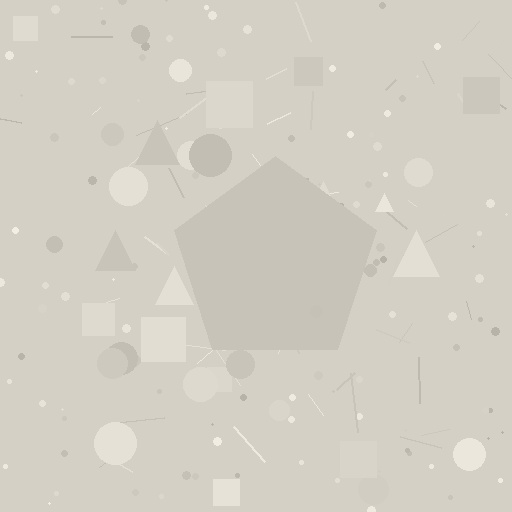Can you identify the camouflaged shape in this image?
The camouflaged shape is a pentagon.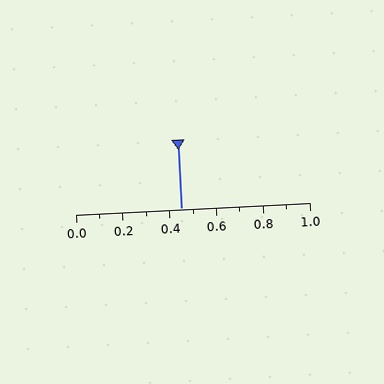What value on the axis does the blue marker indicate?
The marker indicates approximately 0.45.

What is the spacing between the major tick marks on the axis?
The major ticks are spaced 0.2 apart.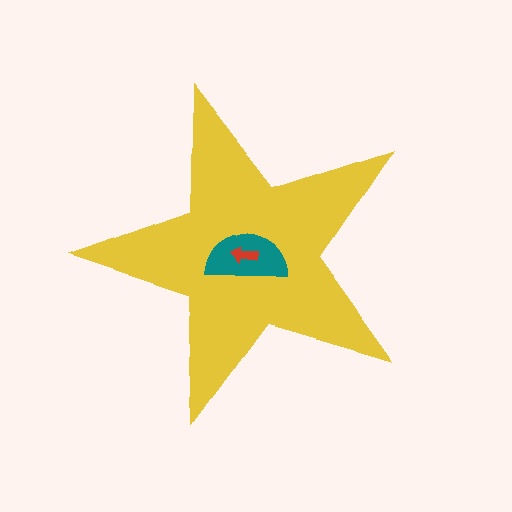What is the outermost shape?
The yellow star.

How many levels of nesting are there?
3.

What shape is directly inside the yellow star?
The teal semicircle.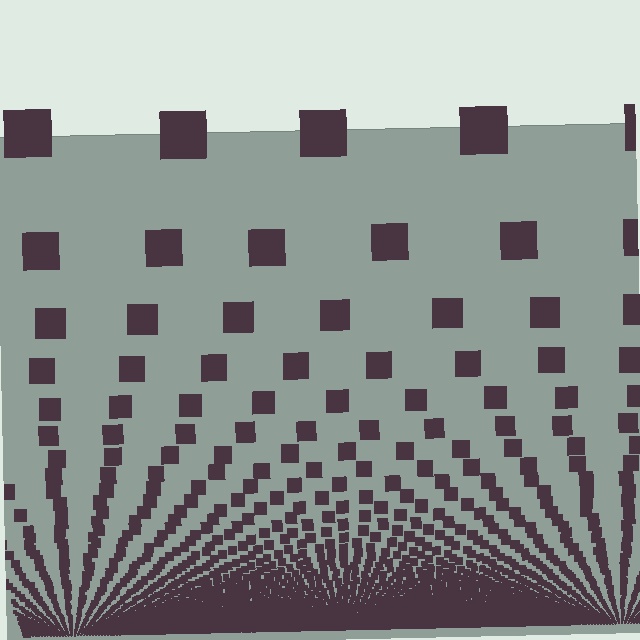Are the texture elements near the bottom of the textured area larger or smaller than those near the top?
Smaller. The gradient is inverted — elements near the bottom are smaller and denser.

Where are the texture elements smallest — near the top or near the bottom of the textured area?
Near the bottom.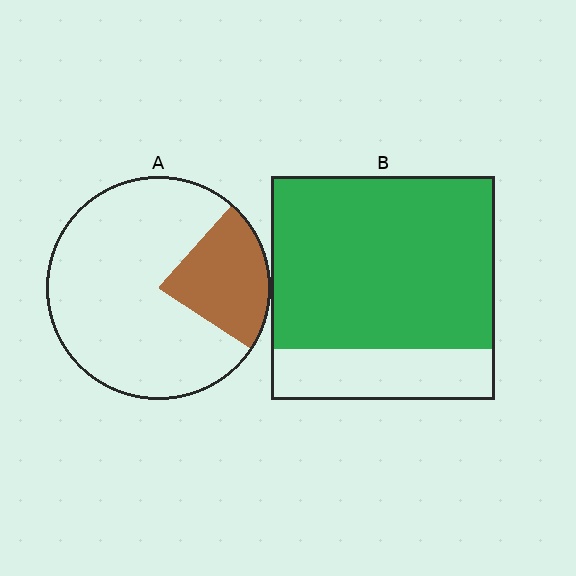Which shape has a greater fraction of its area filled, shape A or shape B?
Shape B.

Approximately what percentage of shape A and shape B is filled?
A is approximately 25% and B is approximately 75%.